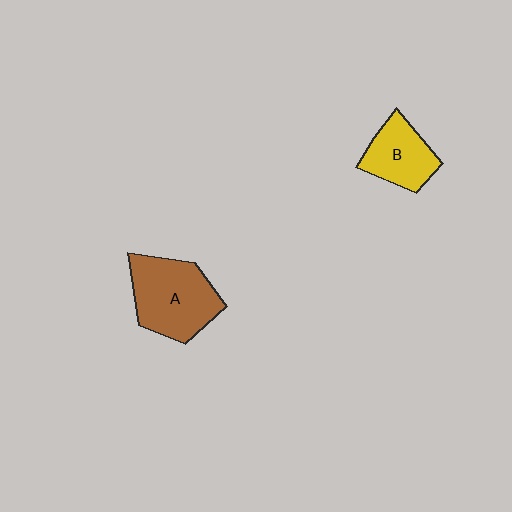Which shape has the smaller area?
Shape B (yellow).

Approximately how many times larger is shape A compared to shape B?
Approximately 1.5 times.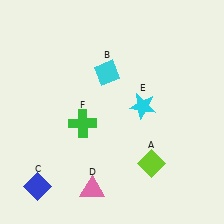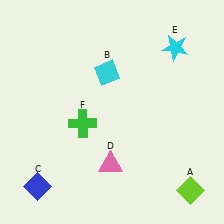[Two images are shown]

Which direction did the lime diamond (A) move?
The lime diamond (A) moved right.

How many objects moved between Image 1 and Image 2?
3 objects moved between the two images.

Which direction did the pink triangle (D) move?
The pink triangle (D) moved up.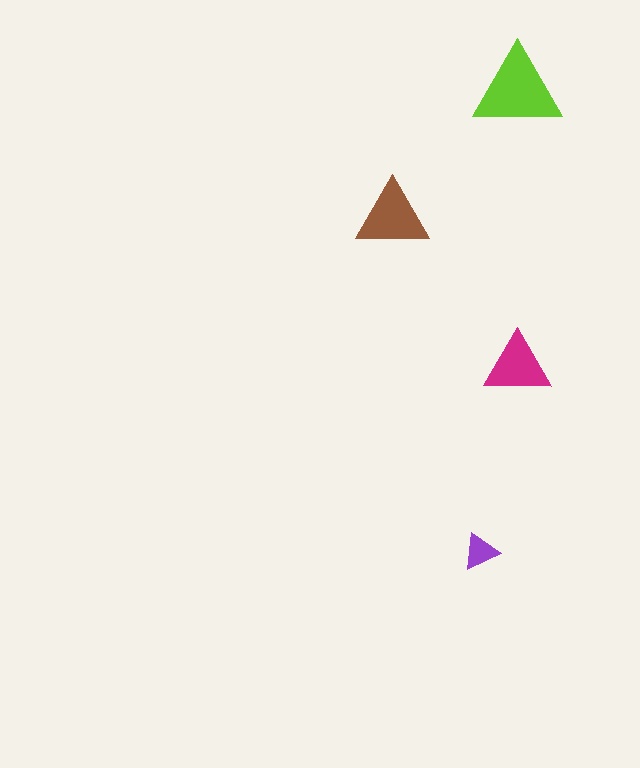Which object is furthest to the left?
The brown triangle is leftmost.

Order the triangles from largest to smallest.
the lime one, the brown one, the magenta one, the purple one.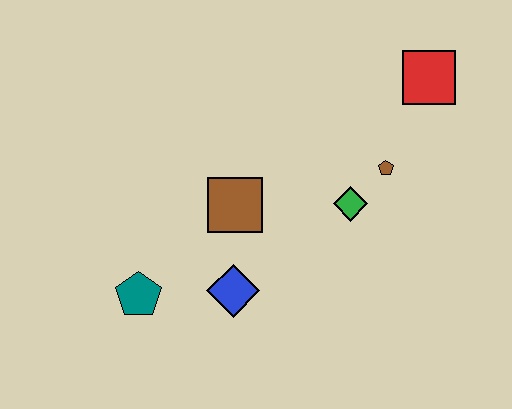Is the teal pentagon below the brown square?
Yes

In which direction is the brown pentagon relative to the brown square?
The brown pentagon is to the right of the brown square.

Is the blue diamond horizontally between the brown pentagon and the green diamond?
No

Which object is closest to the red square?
The brown pentagon is closest to the red square.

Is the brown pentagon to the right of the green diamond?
Yes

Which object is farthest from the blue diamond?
The red square is farthest from the blue diamond.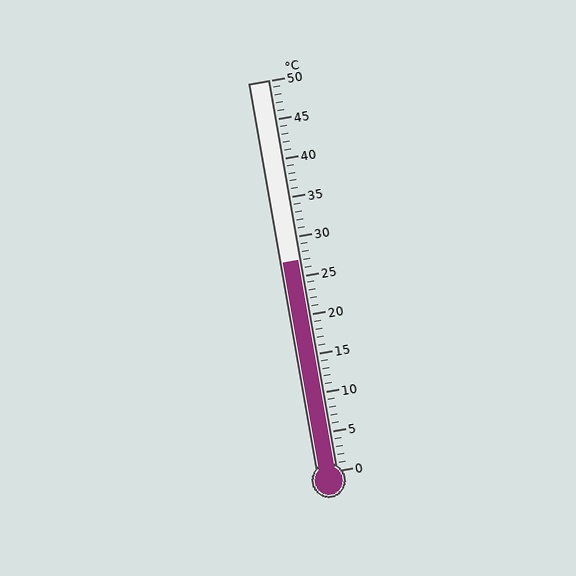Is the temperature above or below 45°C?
The temperature is below 45°C.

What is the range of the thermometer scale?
The thermometer scale ranges from 0°C to 50°C.